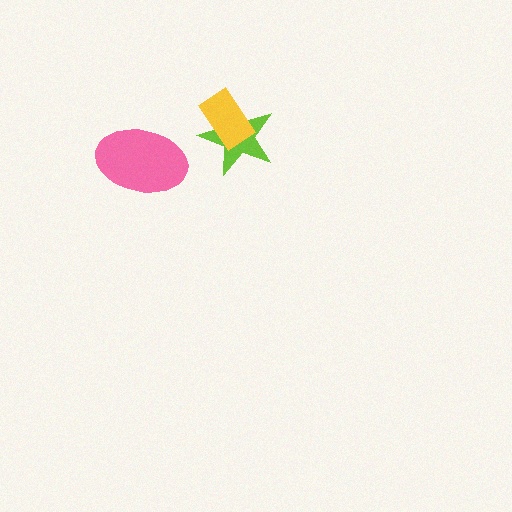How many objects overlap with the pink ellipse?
0 objects overlap with the pink ellipse.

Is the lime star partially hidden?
Yes, it is partially covered by another shape.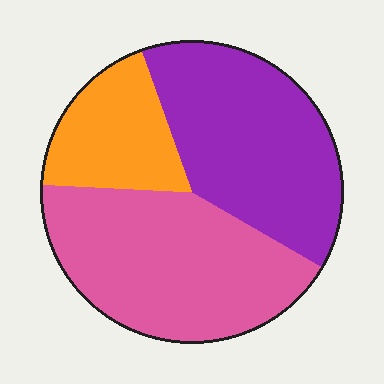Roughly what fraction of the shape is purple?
Purple covers 39% of the shape.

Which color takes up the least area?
Orange, at roughly 20%.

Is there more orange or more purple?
Purple.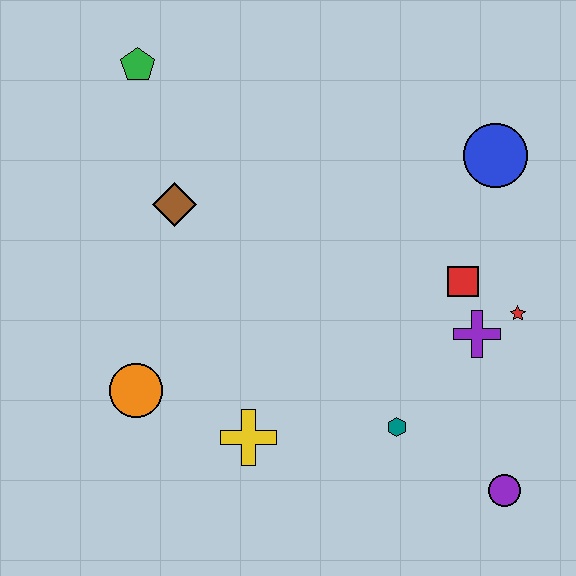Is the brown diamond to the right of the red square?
No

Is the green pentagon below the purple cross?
No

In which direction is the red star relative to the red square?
The red star is to the right of the red square.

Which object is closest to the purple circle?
The teal hexagon is closest to the purple circle.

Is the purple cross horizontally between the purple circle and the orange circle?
Yes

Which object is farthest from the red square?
The green pentagon is farthest from the red square.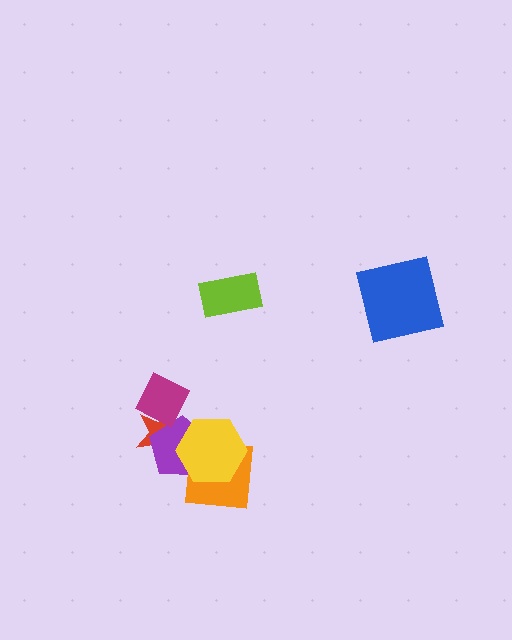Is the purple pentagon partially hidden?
Yes, it is partially covered by another shape.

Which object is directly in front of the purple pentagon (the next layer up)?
The orange square is directly in front of the purple pentagon.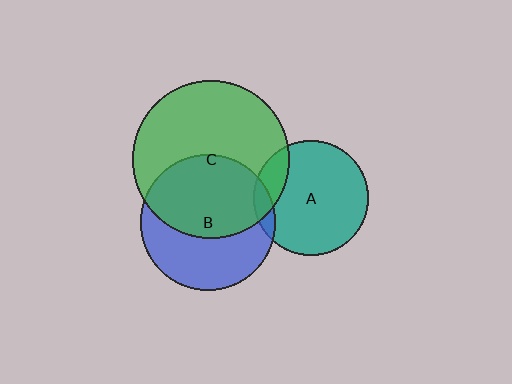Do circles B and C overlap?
Yes.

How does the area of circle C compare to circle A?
Approximately 1.9 times.